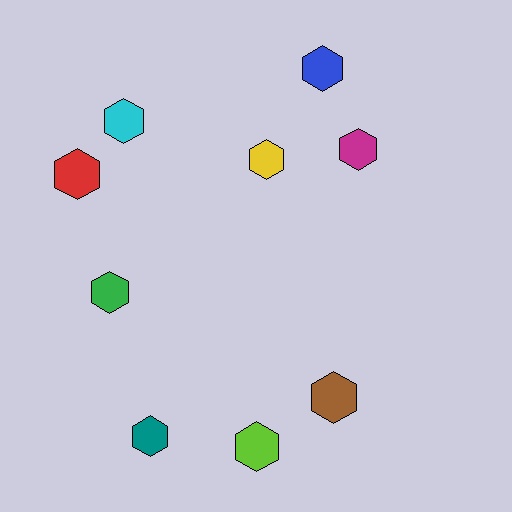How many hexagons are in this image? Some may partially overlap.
There are 9 hexagons.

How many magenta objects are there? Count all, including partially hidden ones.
There is 1 magenta object.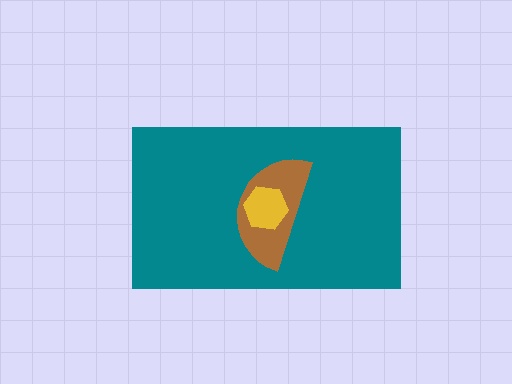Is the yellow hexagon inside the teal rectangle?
Yes.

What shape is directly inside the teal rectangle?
The brown semicircle.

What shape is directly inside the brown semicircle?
The yellow hexagon.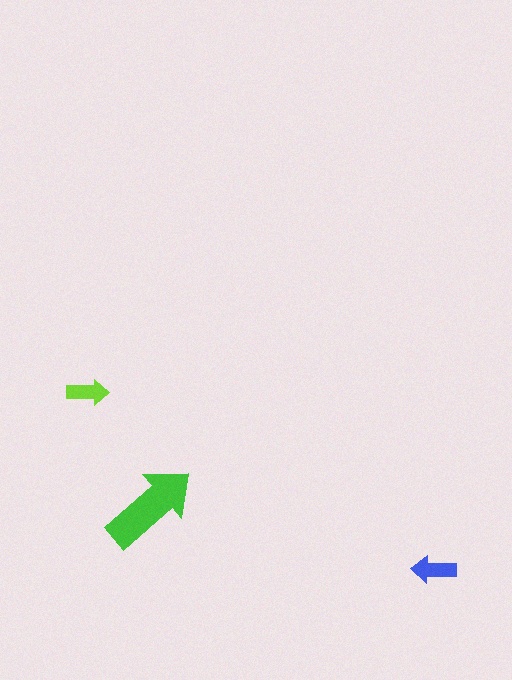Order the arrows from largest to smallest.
the green one, the blue one, the lime one.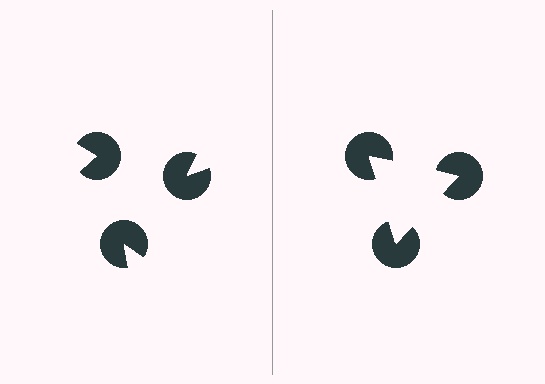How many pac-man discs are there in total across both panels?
6 — 3 on each side.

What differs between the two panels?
The pac-man discs are positioned identically on both sides; only the wedge orientations differ. On the right they align to a triangle; on the left they are misaligned.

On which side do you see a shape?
An illusory triangle appears on the right side. On the left side the wedge cuts are rotated, so no coherent shape forms.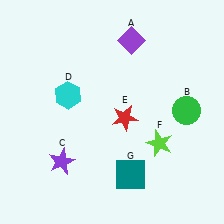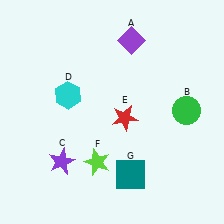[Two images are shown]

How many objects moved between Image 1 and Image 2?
1 object moved between the two images.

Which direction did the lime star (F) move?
The lime star (F) moved left.